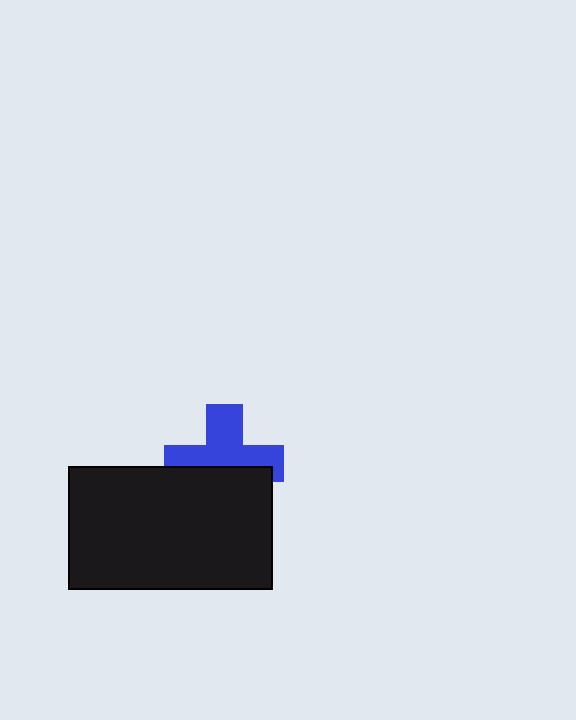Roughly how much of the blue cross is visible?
About half of it is visible (roughly 55%).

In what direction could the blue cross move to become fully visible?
The blue cross could move up. That would shift it out from behind the black rectangle entirely.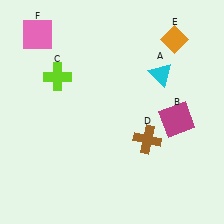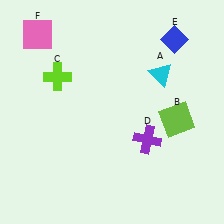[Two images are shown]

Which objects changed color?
B changed from magenta to lime. D changed from brown to purple. E changed from orange to blue.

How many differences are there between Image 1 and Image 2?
There are 3 differences between the two images.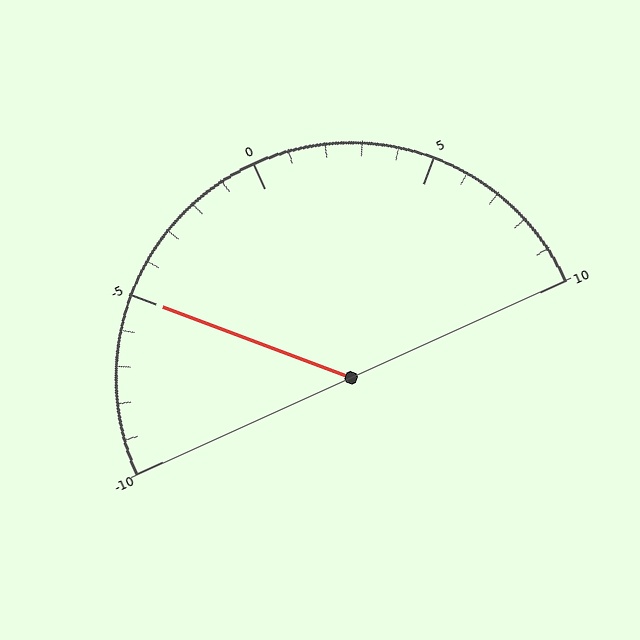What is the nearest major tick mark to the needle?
The nearest major tick mark is -5.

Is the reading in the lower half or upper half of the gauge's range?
The reading is in the lower half of the range (-10 to 10).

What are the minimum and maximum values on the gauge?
The gauge ranges from -10 to 10.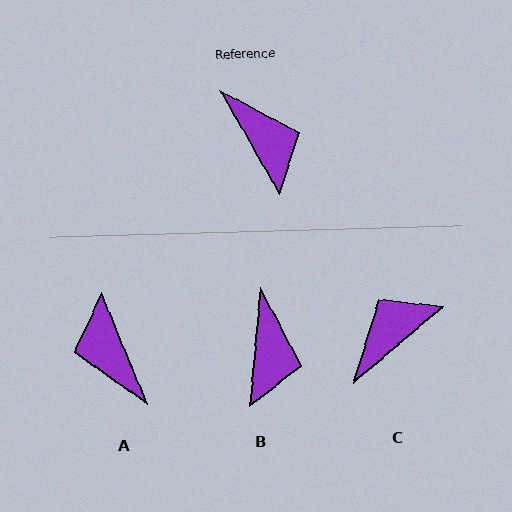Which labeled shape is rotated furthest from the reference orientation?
A, about 172 degrees away.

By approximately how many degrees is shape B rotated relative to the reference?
Approximately 35 degrees clockwise.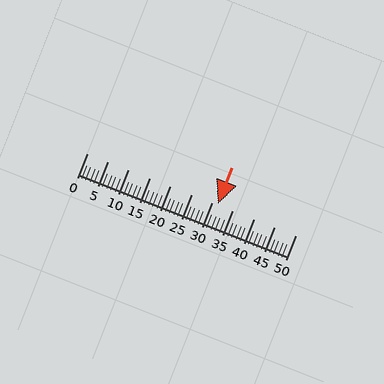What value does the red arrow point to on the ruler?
The red arrow points to approximately 31.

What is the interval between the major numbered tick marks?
The major tick marks are spaced 5 units apart.